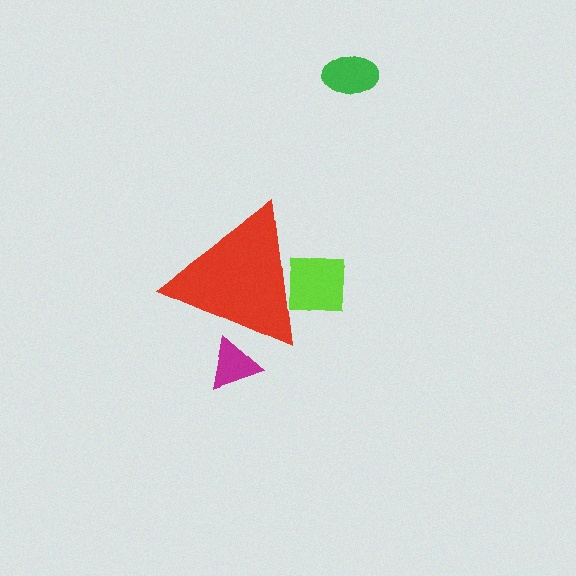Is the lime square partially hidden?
Yes, the lime square is partially hidden behind the red triangle.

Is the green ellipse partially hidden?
No, the green ellipse is fully visible.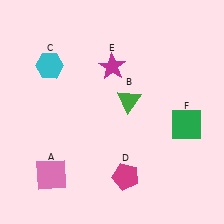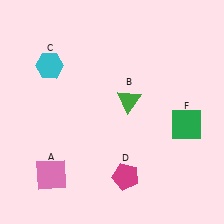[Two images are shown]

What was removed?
The magenta star (E) was removed in Image 2.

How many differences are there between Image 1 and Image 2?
There is 1 difference between the two images.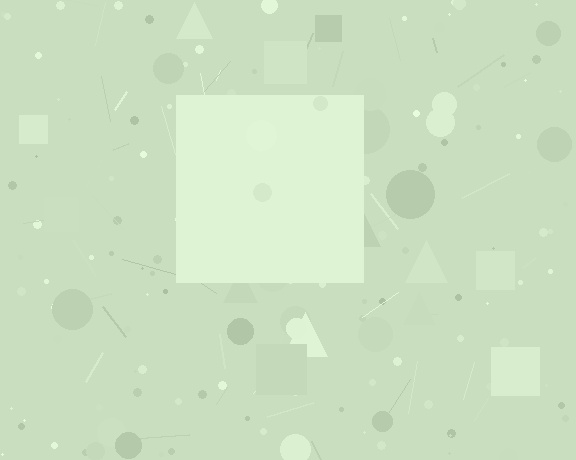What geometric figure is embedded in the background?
A square is embedded in the background.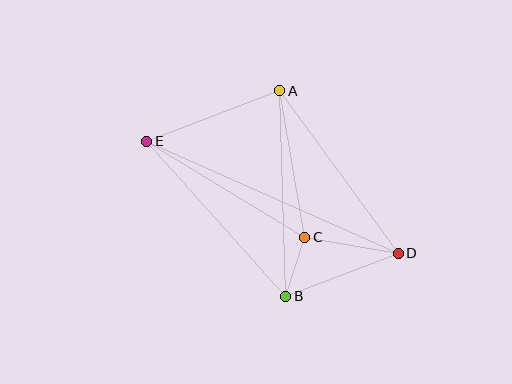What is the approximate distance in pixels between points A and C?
The distance between A and C is approximately 148 pixels.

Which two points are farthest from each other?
Points D and E are farthest from each other.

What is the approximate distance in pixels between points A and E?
The distance between A and E is approximately 142 pixels.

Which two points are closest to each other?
Points B and C are closest to each other.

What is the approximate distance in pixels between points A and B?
The distance between A and B is approximately 205 pixels.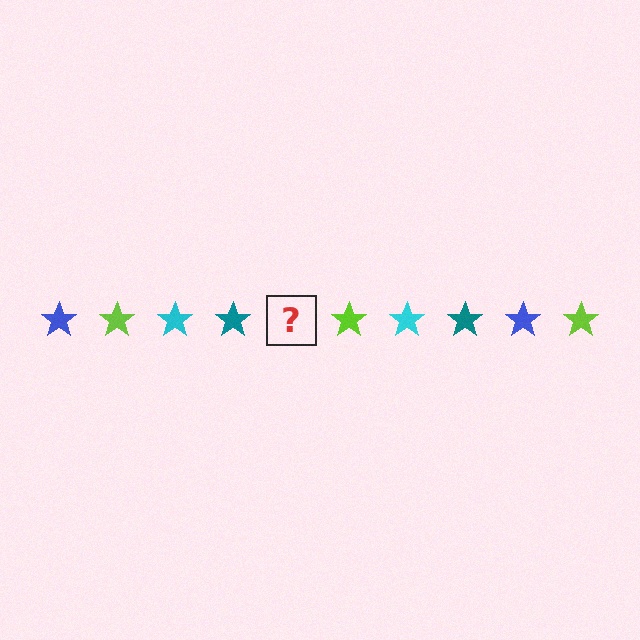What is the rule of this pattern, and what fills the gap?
The rule is that the pattern cycles through blue, lime, cyan, teal stars. The gap should be filled with a blue star.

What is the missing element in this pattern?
The missing element is a blue star.